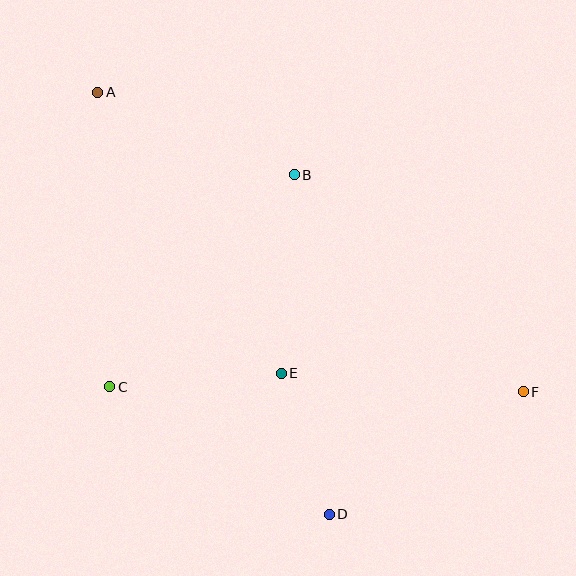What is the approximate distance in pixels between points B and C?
The distance between B and C is approximately 281 pixels.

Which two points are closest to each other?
Points D and E are closest to each other.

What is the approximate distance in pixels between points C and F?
The distance between C and F is approximately 414 pixels.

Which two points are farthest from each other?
Points A and F are farthest from each other.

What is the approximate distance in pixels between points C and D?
The distance between C and D is approximately 253 pixels.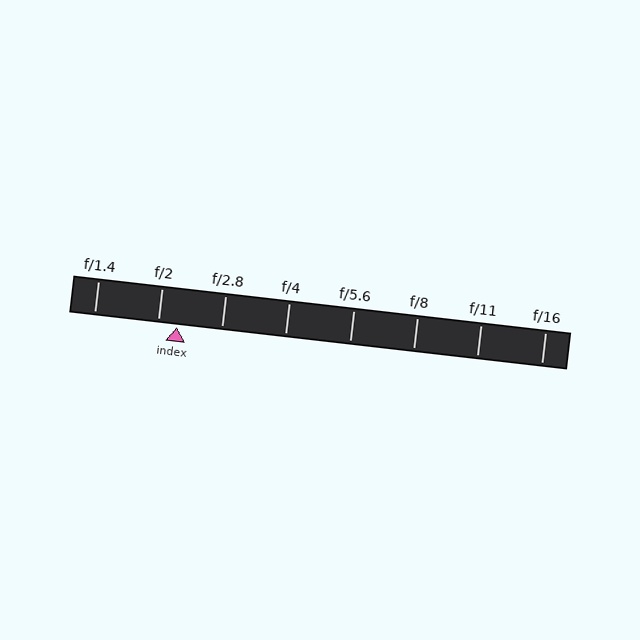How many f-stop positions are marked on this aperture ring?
There are 8 f-stop positions marked.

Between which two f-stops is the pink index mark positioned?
The index mark is between f/2 and f/2.8.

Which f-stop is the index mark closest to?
The index mark is closest to f/2.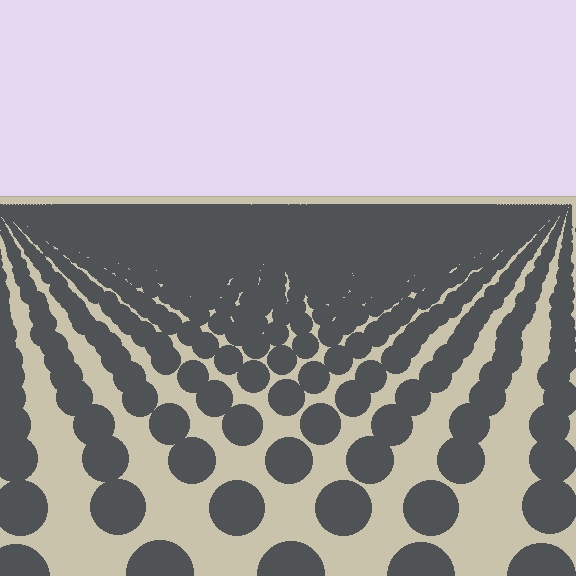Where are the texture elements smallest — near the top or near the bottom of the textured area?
Near the top.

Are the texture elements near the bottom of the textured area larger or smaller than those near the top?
Larger. Near the bottom, elements are closer to the viewer and appear at a bigger on-screen size.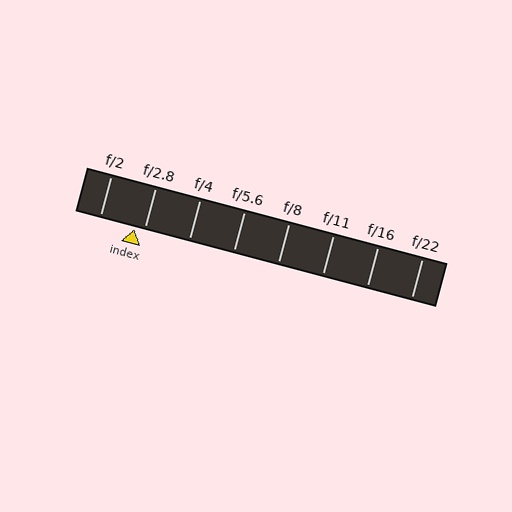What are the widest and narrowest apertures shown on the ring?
The widest aperture shown is f/2 and the narrowest is f/22.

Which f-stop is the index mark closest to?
The index mark is closest to f/2.8.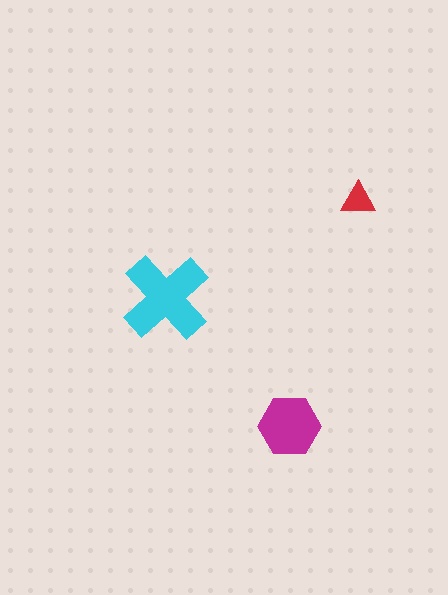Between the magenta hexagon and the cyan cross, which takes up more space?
The cyan cross.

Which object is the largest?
The cyan cross.